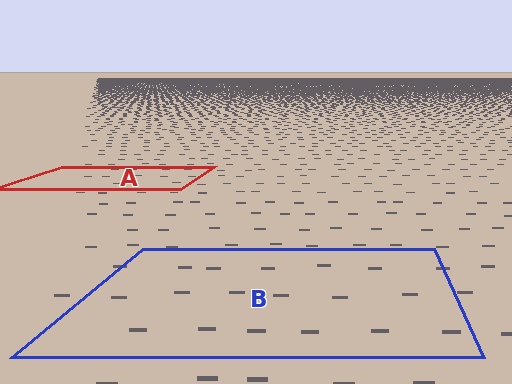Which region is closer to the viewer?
Region B is closer. The texture elements there are larger and more spread out.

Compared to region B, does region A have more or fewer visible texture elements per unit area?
Region A has more texture elements per unit area — they are packed more densely because it is farther away.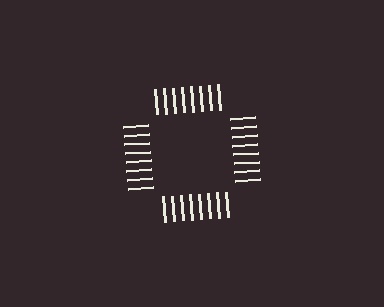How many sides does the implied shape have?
4 sides — the line-ends trace a square.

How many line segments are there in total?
32 — 8 along each of the 4 edges.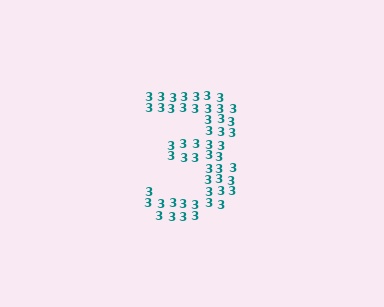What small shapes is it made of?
It is made of small digit 3's.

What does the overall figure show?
The overall figure shows the digit 3.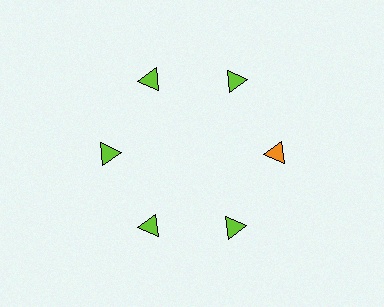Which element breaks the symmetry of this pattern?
The orange triangle at roughly the 3 o'clock position breaks the symmetry. All other shapes are lime triangles.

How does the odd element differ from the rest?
It has a different color: orange instead of lime.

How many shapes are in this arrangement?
There are 6 shapes arranged in a ring pattern.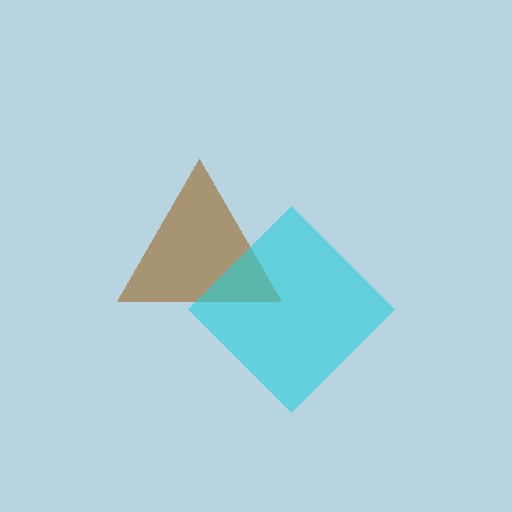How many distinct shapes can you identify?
There are 2 distinct shapes: a brown triangle, a cyan diamond.